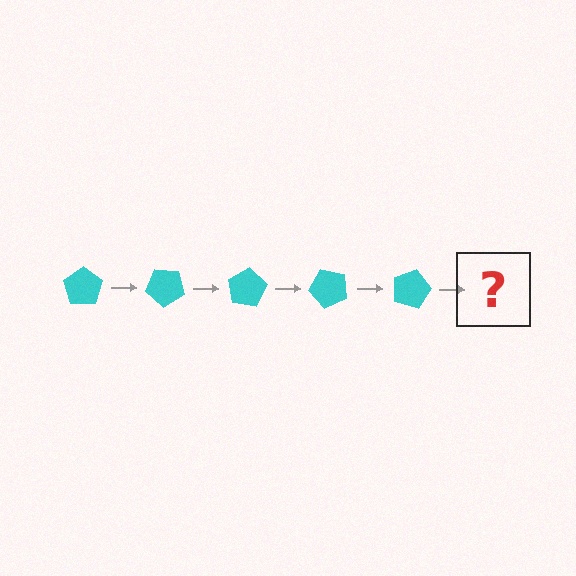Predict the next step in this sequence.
The next step is a cyan pentagon rotated 200 degrees.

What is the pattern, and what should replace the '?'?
The pattern is that the pentagon rotates 40 degrees each step. The '?' should be a cyan pentagon rotated 200 degrees.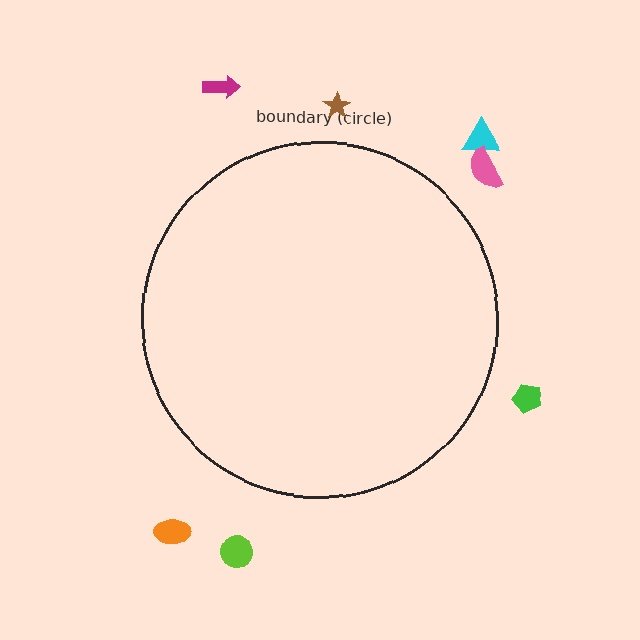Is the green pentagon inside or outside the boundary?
Outside.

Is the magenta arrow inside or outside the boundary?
Outside.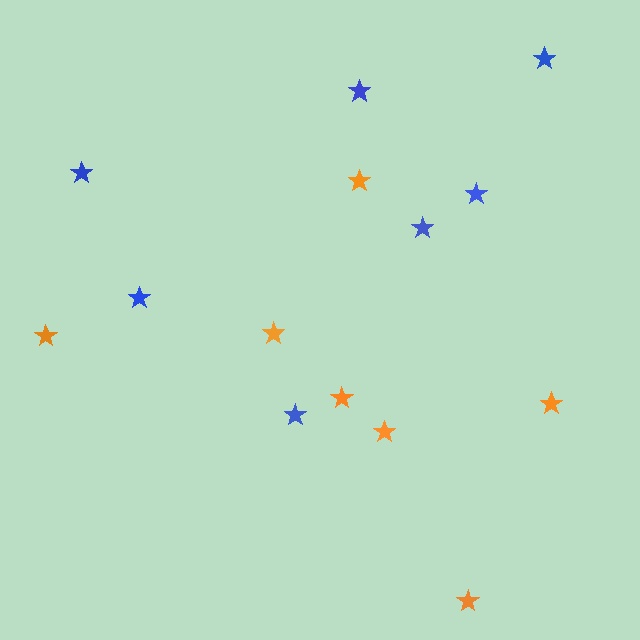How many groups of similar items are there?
There are 2 groups: one group of orange stars (7) and one group of blue stars (7).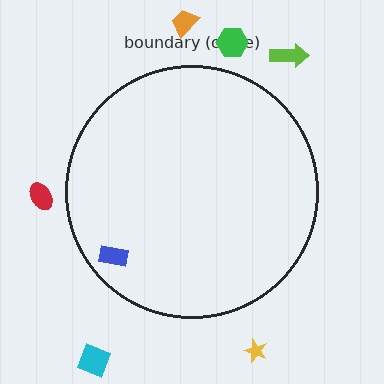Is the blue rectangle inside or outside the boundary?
Inside.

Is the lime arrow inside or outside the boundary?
Outside.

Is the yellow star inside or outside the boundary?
Outside.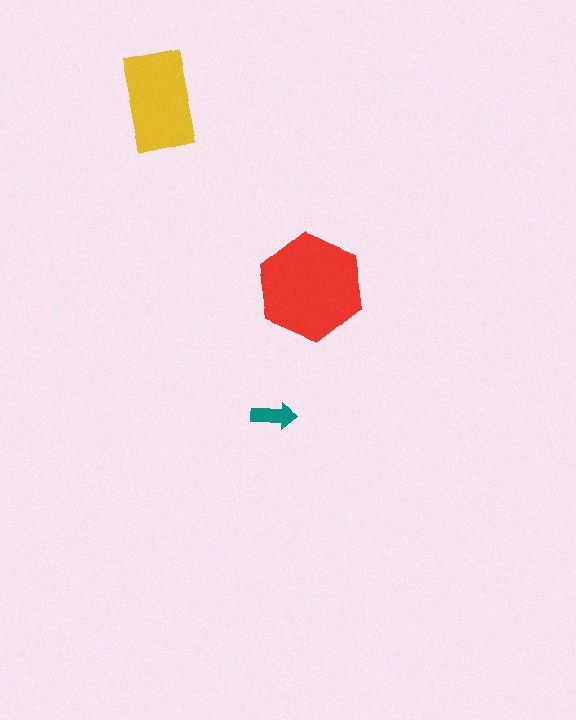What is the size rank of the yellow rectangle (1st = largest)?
2nd.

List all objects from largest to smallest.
The red hexagon, the yellow rectangle, the teal arrow.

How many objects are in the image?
There are 3 objects in the image.